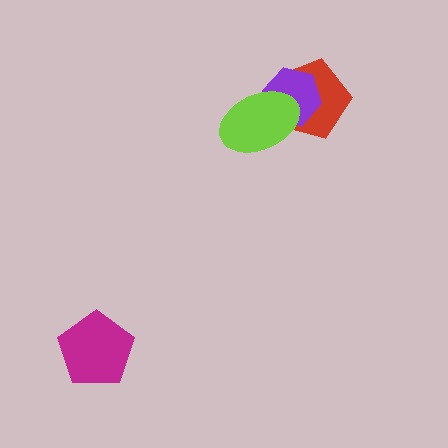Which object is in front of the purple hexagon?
The lime ellipse is in front of the purple hexagon.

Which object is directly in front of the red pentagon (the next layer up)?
The purple hexagon is directly in front of the red pentagon.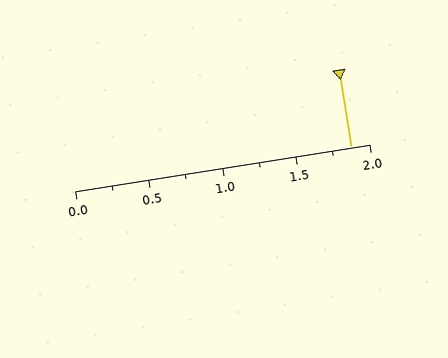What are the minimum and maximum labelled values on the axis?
The axis runs from 0.0 to 2.0.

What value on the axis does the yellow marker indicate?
The marker indicates approximately 1.88.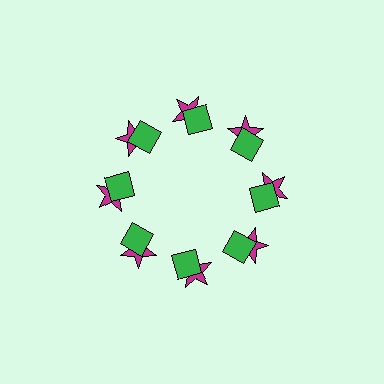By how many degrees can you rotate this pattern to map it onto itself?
The pattern maps onto itself every 45 degrees of rotation.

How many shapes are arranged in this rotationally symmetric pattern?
There are 16 shapes, arranged in 8 groups of 2.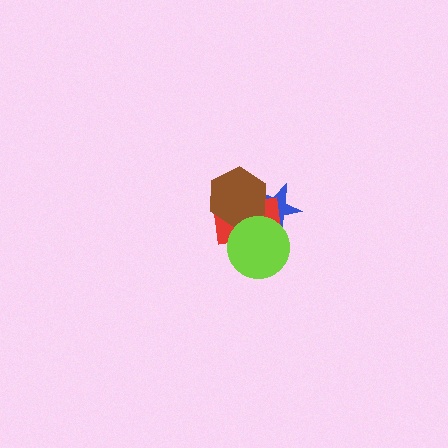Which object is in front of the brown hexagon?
The lime circle is in front of the brown hexagon.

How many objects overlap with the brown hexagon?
3 objects overlap with the brown hexagon.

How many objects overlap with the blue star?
3 objects overlap with the blue star.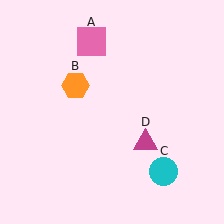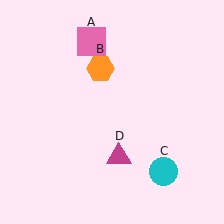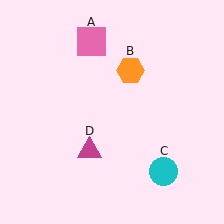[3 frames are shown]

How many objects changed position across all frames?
2 objects changed position: orange hexagon (object B), magenta triangle (object D).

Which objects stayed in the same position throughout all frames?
Pink square (object A) and cyan circle (object C) remained stationary.